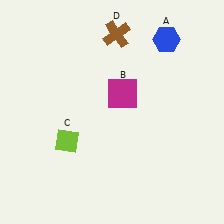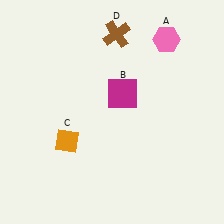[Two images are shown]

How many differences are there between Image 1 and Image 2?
There are 2 differences between the two images.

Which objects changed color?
A changed from blue to pink. C changed from lime to orange.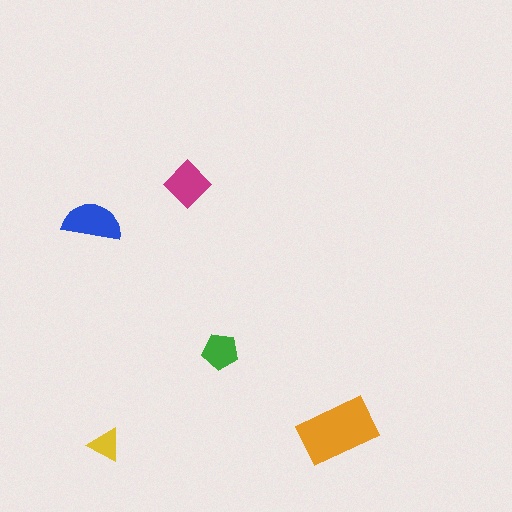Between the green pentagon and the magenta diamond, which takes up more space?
The magenta diamond.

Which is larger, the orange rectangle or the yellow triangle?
The orange rectangle.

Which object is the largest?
The orange rectangle.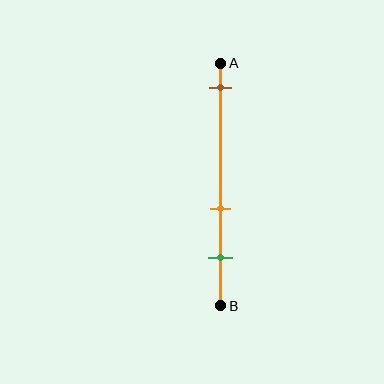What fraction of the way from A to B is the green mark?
The green mark is approximately 80% (0.8) of the way from A to B.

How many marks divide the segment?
There are 3 marks dividing the segment.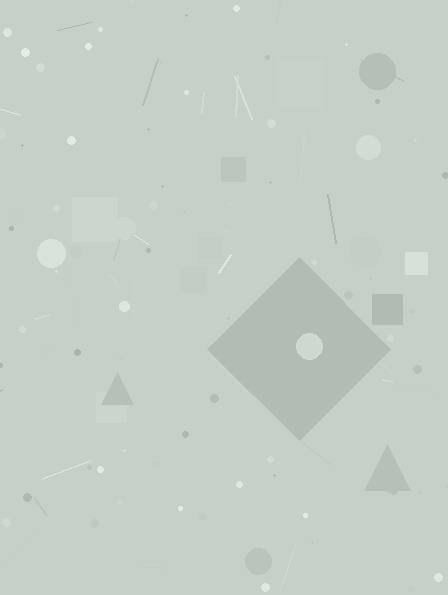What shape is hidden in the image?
A diamond is hidden in the image.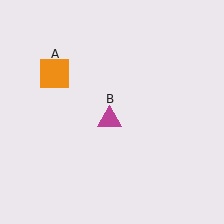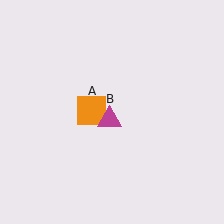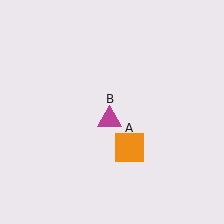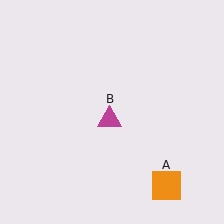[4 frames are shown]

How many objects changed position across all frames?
1 object changed position: orange square (object A).